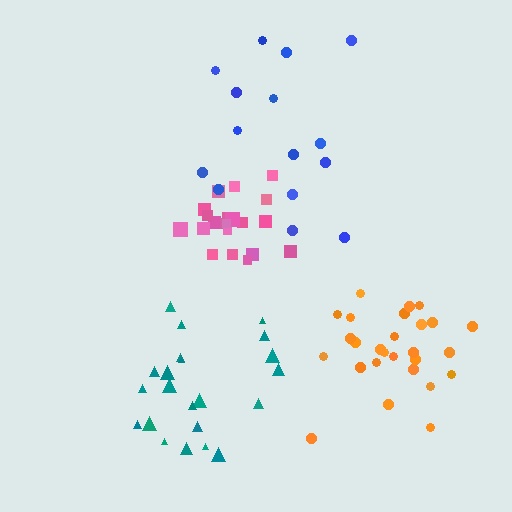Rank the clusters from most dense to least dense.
pink, orange, teal, blue.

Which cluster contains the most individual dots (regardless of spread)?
Orange (27).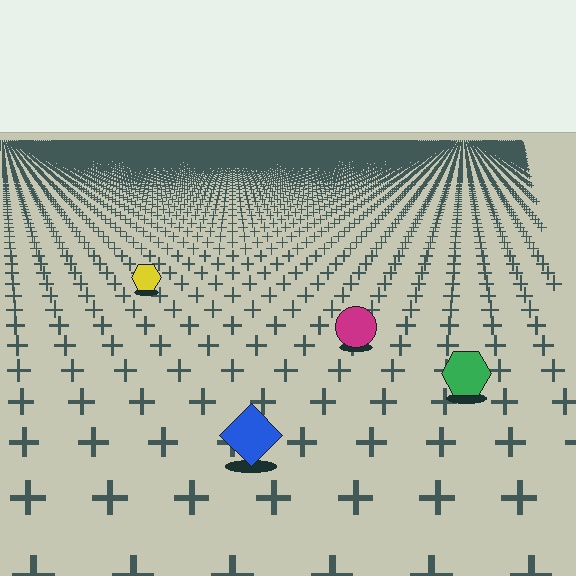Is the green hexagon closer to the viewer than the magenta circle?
Yes. The green hexagon is closer — you can tell from the texture gradient: the ground texture is coarser near it.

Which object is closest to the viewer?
The blue diamond is closest. The texture marks near it are larger and more spread out.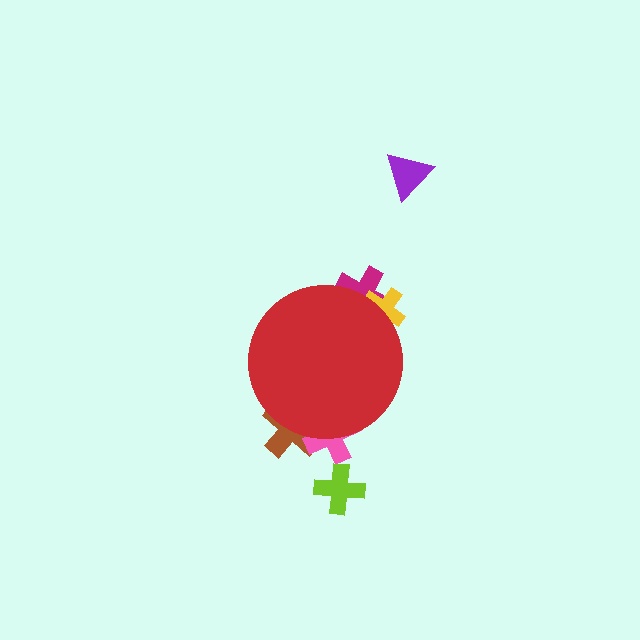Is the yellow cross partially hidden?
Yes, the yellow cross is partially hidden behind the red circle.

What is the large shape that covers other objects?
A red circle.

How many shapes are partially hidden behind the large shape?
4 shapes are partially hidden.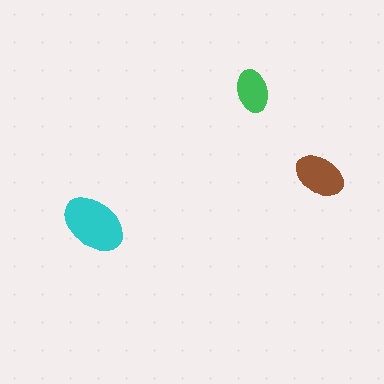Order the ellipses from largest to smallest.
the cyan one, the brown one, the green one.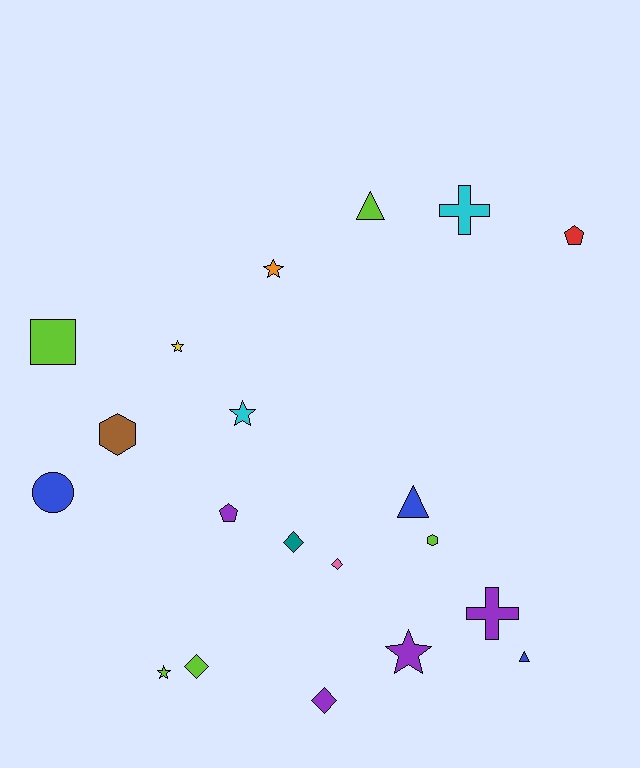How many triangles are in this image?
There are 3 triangles.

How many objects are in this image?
There are 20 objects.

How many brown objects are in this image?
There is 1 brown object.